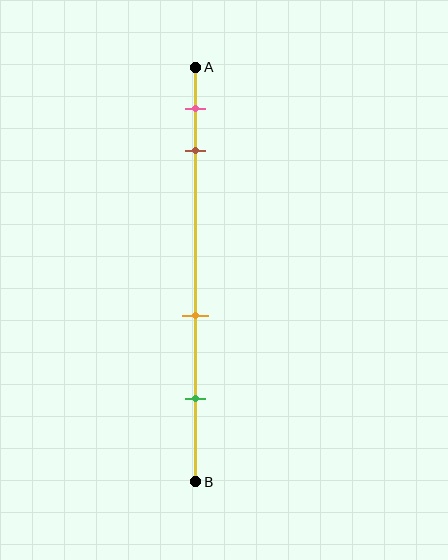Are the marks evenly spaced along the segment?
No, the marks are not evenly spaced.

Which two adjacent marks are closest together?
The pink and brown marks are the closest adjacent pair.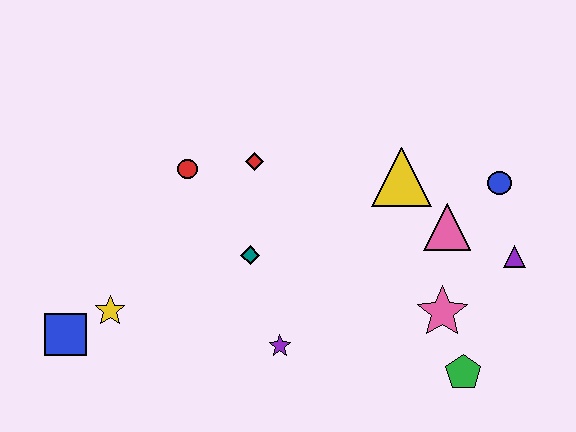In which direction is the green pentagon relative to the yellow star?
The green pentagon is to the right of the yellow star.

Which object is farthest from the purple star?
The blue circle is farthest from the purple star.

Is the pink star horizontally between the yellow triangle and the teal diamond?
No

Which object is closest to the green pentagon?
The pink star is closest to the green pentagon.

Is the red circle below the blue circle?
No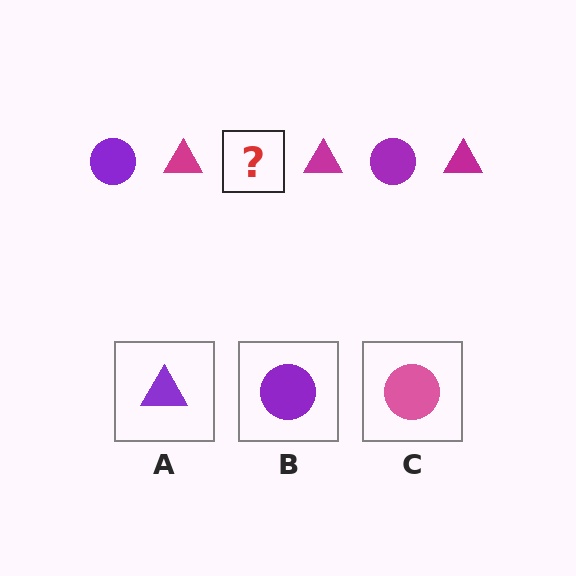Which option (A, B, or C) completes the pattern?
B.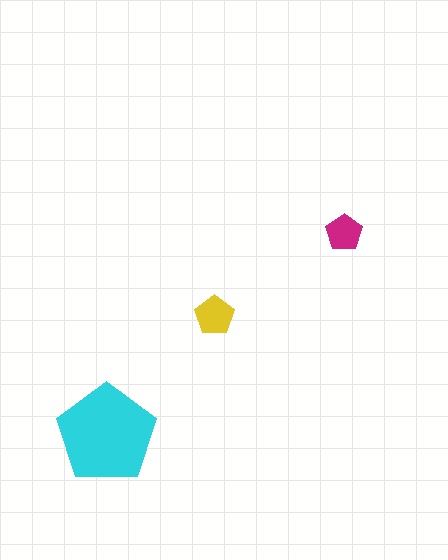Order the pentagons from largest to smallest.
the cyan one, the yellow one, the magenta one.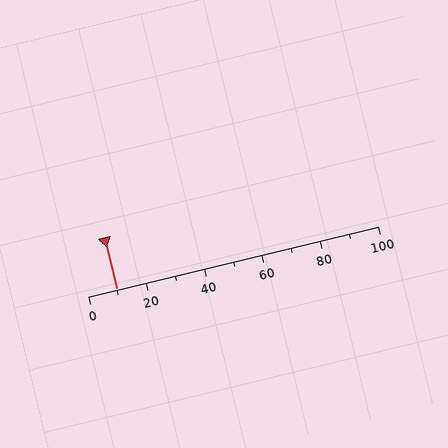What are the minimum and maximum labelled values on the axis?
The axis runs from 0 to 100.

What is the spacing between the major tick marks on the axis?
The major ticks are spaced 20 apart.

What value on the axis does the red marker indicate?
The marker indicates approximately 10.